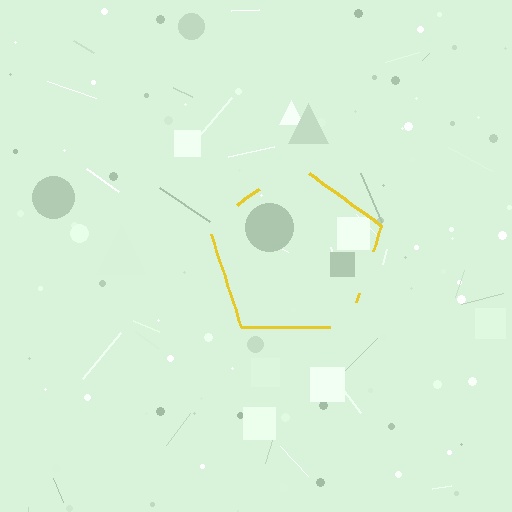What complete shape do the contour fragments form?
The contour fragments form a pentagon.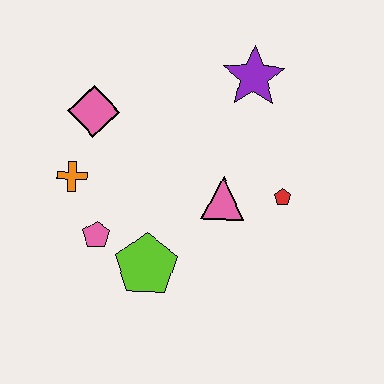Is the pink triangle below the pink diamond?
Yes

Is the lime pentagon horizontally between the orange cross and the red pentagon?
Yes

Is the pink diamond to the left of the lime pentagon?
Yes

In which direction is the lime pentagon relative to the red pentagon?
The lime pentagon is to the left of the red pentagon.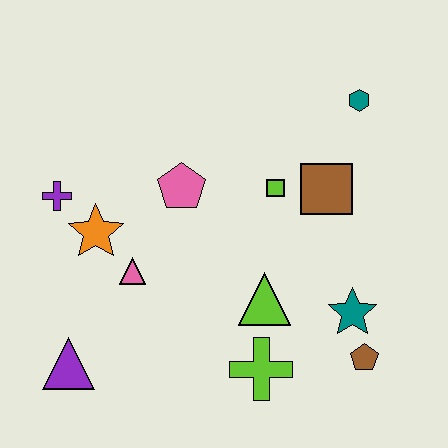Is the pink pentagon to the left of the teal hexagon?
Yes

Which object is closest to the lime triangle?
The lime cross is closest to the lime triangle.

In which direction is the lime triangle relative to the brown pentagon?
The lime triangle is to the left of the brown pentagon.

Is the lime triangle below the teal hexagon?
Yes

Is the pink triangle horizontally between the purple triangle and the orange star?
No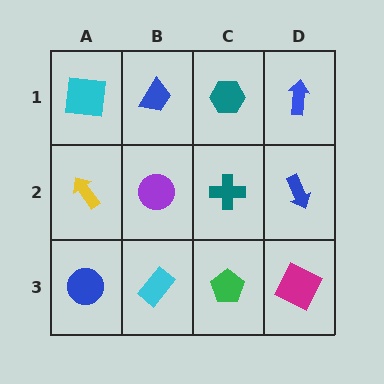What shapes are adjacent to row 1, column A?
A yellow arrow (row 2, column A), a blue trapezoid (row 1, column B).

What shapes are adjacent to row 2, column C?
A teal hexagon (row 1, column C), a green pentagon (row 3, column C), a purple circle (row 2, column B), a blue arrow (row 2, column D).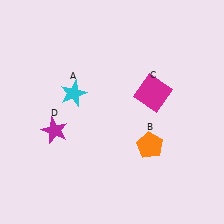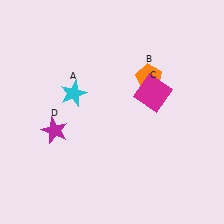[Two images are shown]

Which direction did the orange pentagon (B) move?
The orange pentagon (B) moved up.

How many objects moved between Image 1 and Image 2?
1 object moved between the two images.